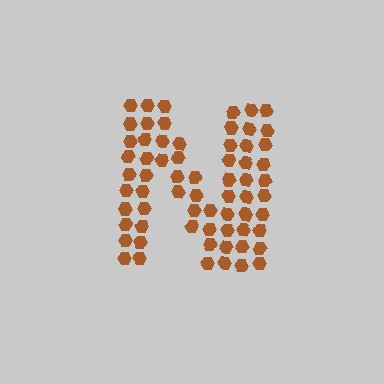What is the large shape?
The large shape is the letter N.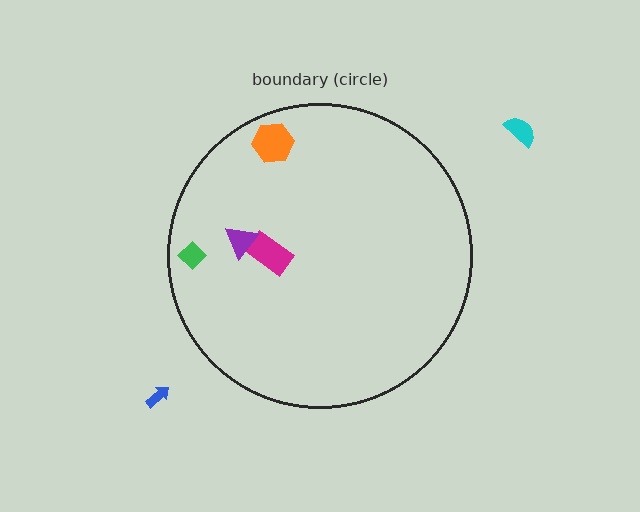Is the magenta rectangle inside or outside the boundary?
Inside.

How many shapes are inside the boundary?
4 inside, 2 outside.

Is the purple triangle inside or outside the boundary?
Inside.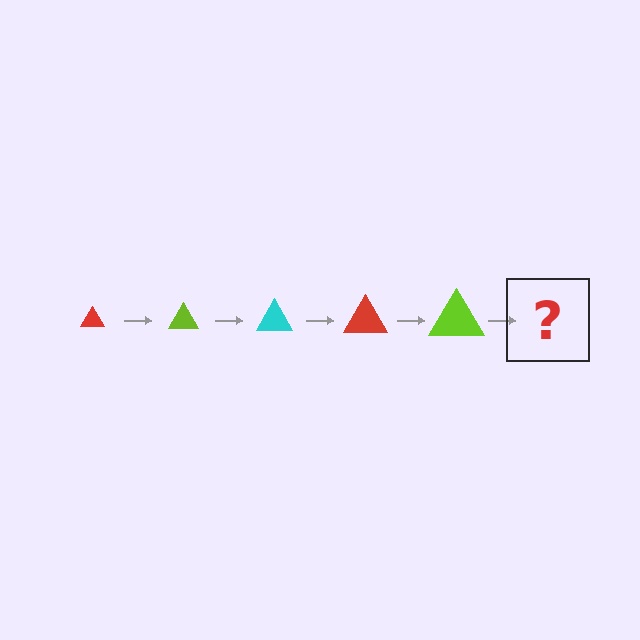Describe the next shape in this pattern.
It should be a cyan triangle, larger than the previous one.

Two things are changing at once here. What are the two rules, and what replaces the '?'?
The two rules are that the triangle grows larger each step and the color cycles through red, lime, and cyan. The '?' should be a cyan triangle, larger than the previous one.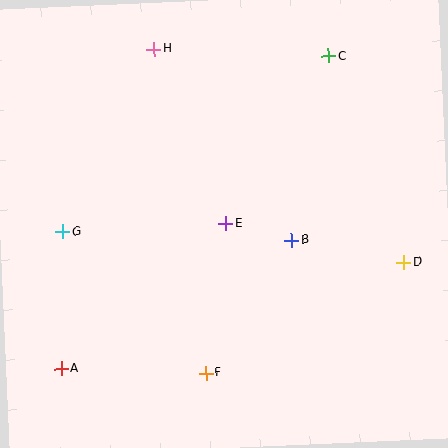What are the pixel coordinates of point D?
Point D is at (404, 262).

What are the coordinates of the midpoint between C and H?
The midpoint between C and H is at (241, 52).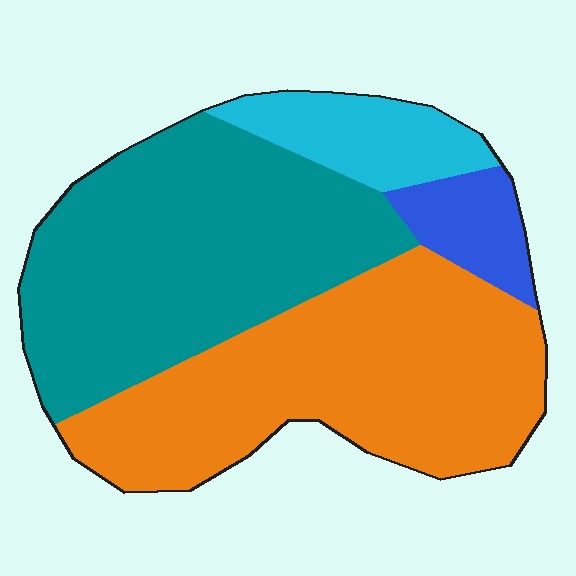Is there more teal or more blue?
Teal.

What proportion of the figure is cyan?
Cyan covers 10% of the figure.